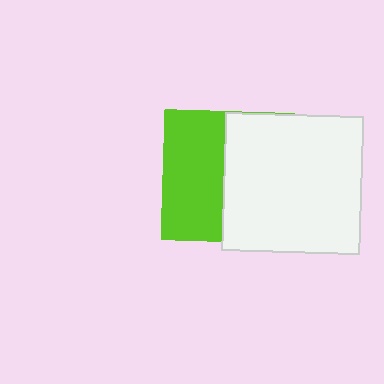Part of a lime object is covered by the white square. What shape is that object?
It is a square.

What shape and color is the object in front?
The object in front is a white square.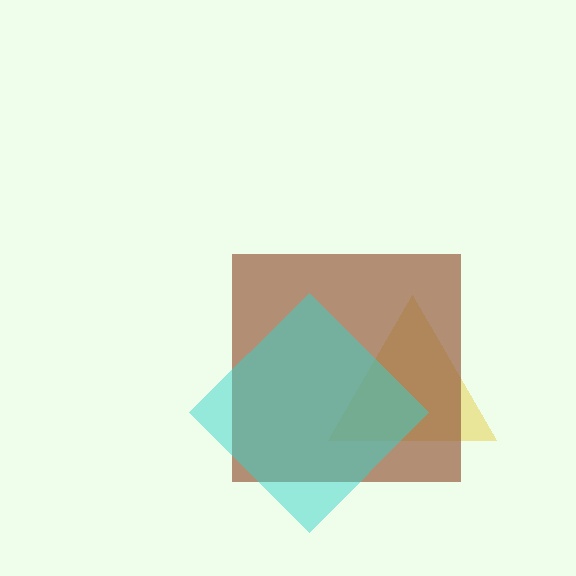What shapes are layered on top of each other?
The layered shapes are: a yellow triangle, a brown square, a cyan diamond.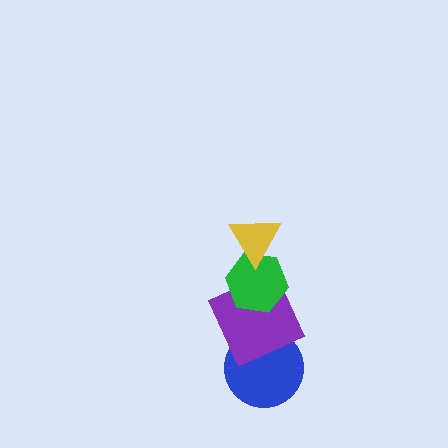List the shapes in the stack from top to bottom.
From top to bottom: the yellow triangle, the green hexagon, the purple square, the blue circle.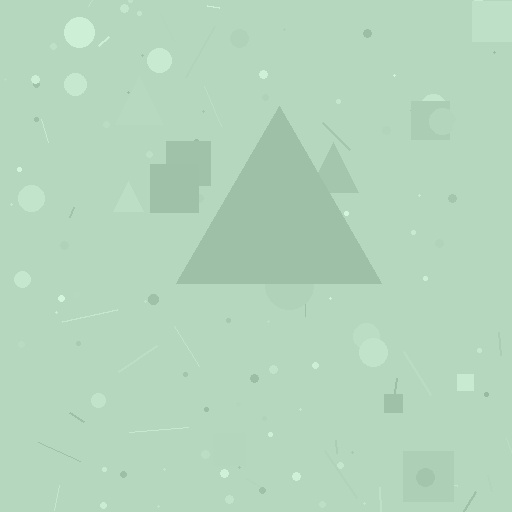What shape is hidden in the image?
A triangle is hidden in the image.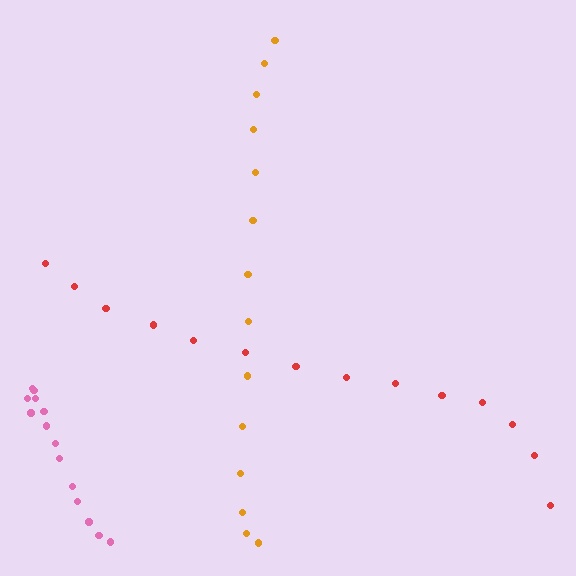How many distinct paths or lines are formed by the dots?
There are 3 distinct paths.